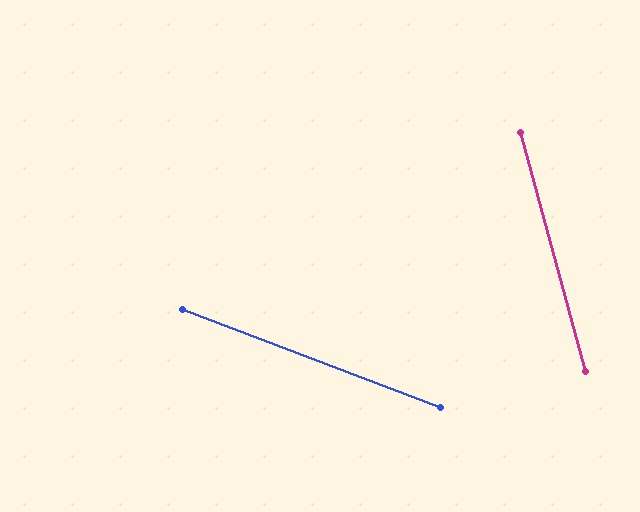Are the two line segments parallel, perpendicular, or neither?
Neither parallel nor perpendicular — they differ by about 54°.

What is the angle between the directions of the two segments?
Approximately 54 degrees.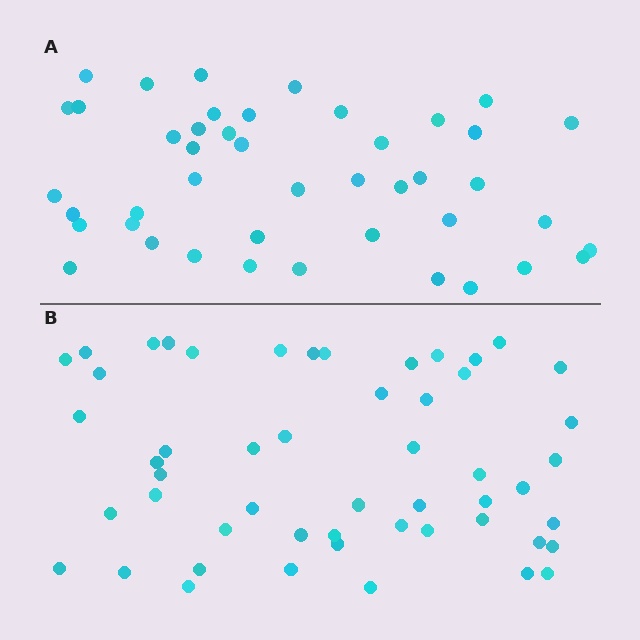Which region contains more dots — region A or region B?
Region B (the bottom region) has more dots.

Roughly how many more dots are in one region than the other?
Region B has roughly 8 or so more dots than region A.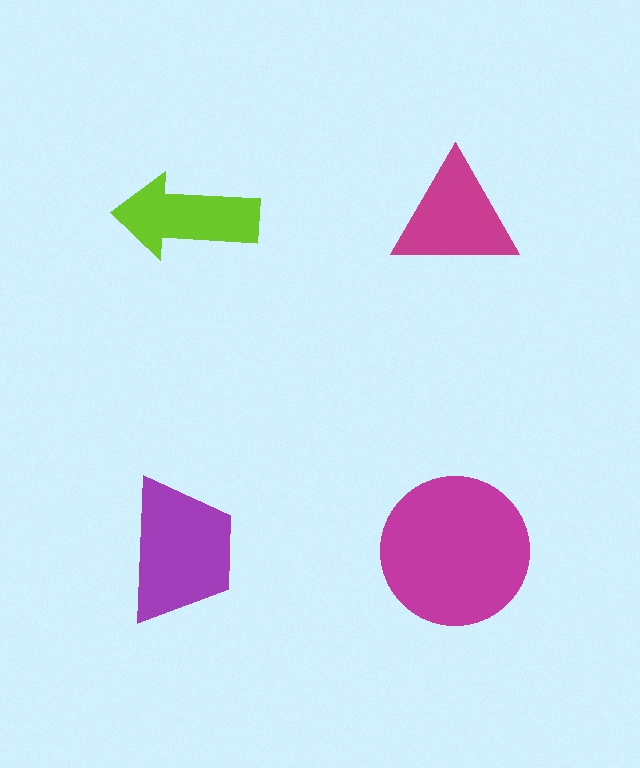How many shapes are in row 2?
2 shapes.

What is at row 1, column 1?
A lime arrow.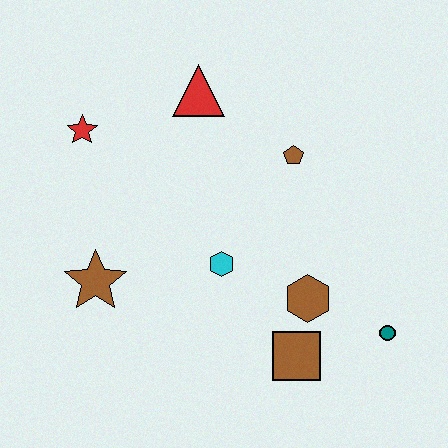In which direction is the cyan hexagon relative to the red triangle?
The cyan hexagon is below the red triangle.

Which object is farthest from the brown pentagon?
The brown star is farthest from the brown pentagon.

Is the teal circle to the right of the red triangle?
Yes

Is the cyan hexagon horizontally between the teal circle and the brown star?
Yes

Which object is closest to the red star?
The red triangle is closest to the red star.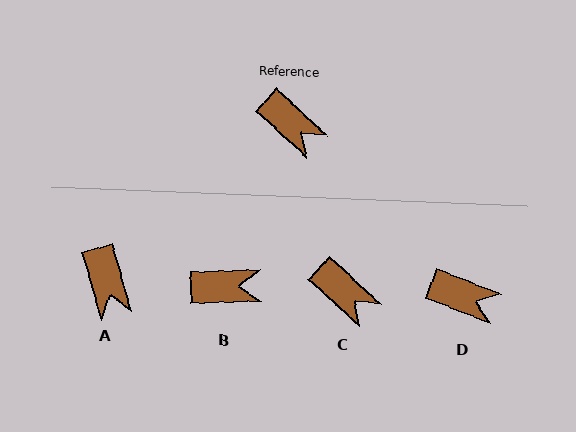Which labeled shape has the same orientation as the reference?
C.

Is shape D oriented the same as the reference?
No, it is off by about 22 degrees.